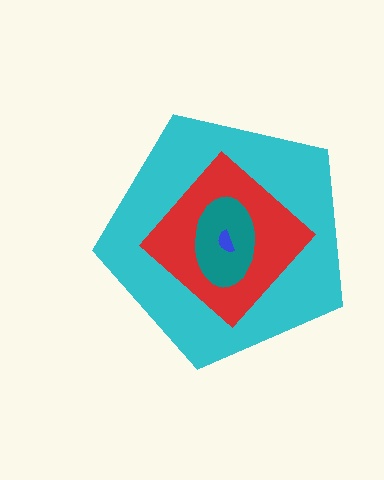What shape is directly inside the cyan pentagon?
The red diamond.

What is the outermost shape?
The cyan pentagon.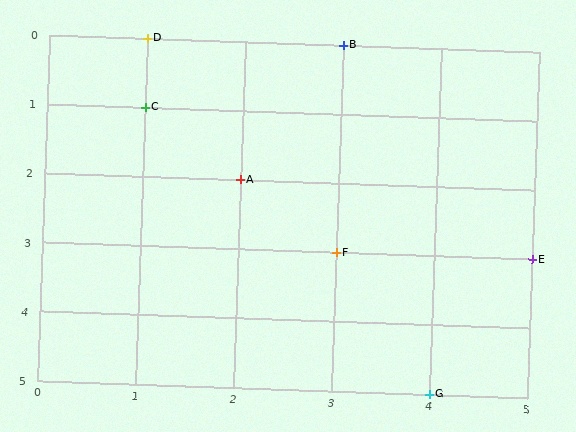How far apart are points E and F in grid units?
Points E and F are 2 columns apart.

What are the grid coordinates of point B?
Point B is at grid coordinates (3, 0).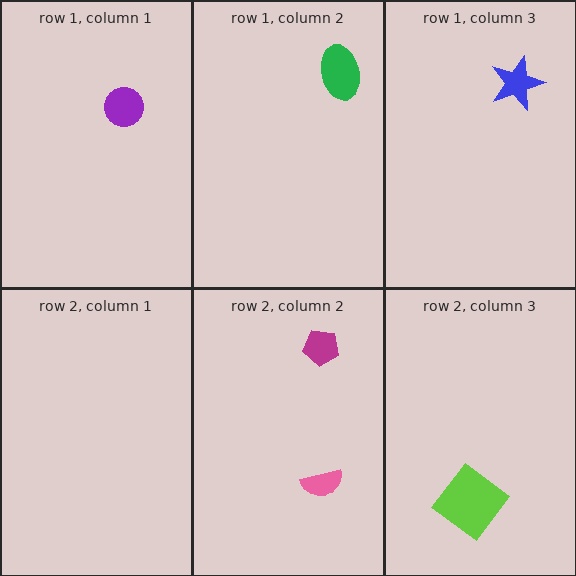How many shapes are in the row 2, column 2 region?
2.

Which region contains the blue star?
The row 1, column 3 region.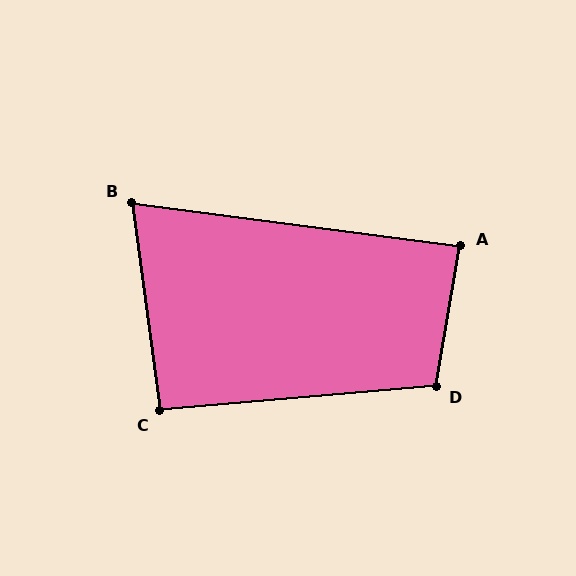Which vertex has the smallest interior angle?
B, at approximately 75 degrees.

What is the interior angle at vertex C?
Approximately 92 degrees (approximately right).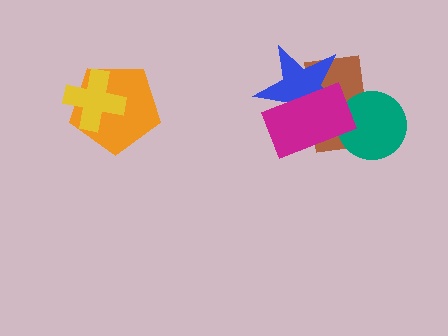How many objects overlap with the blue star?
2 objects overlap with the blue star.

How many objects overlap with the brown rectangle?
3 objects overlap with the brown rectangle.